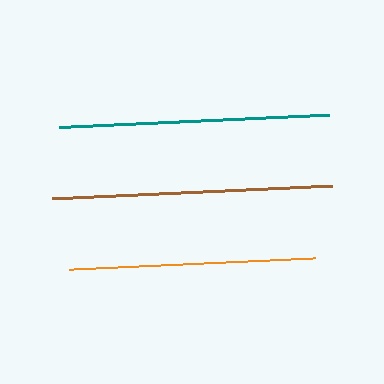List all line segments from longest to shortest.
From longest to shortest: brown, teal, orange.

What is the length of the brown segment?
The brown segment is approximately 280 pixels long.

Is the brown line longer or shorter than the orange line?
The brown line is longer than the orange line.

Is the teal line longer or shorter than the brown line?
The brown line is longer than the teal line.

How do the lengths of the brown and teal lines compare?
The brown and teal lines are approximately the same length.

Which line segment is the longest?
The brown line is the longest at approximately 280 pixels.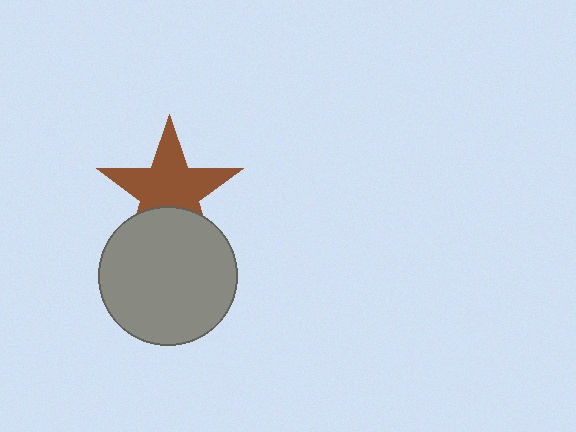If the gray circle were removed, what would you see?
You would see the complete brown star.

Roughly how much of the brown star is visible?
Most of it is visible (roughly 70%).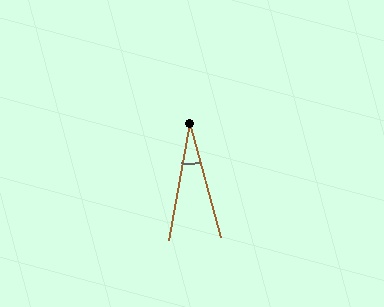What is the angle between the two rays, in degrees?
Approximately 25 degrees.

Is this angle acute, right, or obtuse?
It is acute.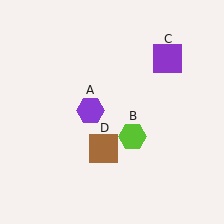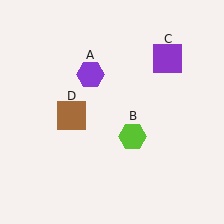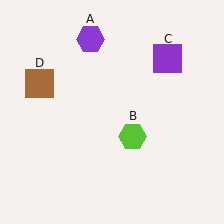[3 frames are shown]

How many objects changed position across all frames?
2 objects changed position: purple hexagon (object A), brown square (object D).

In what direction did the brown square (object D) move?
The brown square (object D) moved up and to the left.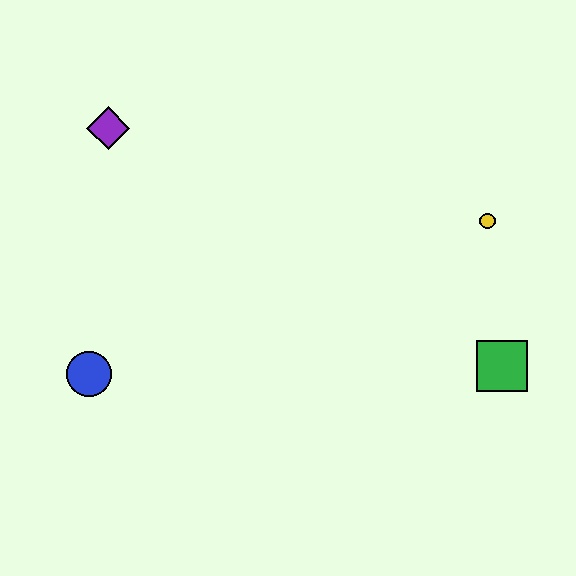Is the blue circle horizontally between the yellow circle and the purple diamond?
No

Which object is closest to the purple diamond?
The blue circle is closest to the purple diamond.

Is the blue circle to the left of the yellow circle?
Yes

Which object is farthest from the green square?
The purple diamond is farthest from the green square.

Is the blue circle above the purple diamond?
No